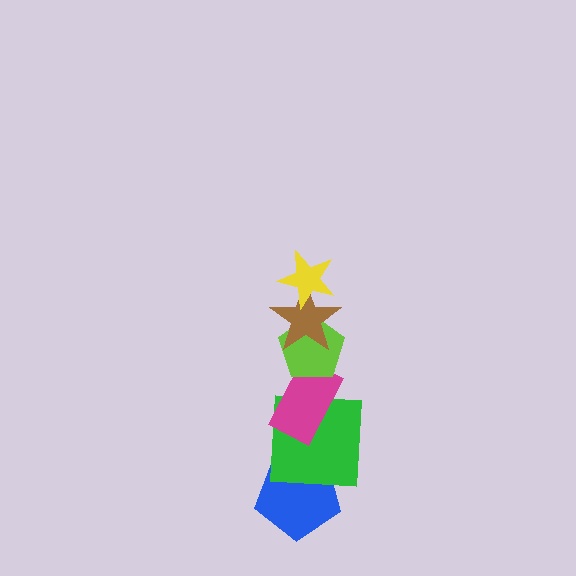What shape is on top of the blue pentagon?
The green square is on top of the blue pentagon.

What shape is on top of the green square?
The magenta rectangle is on top of the green square.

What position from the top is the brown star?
The brown star is 2nd from the top.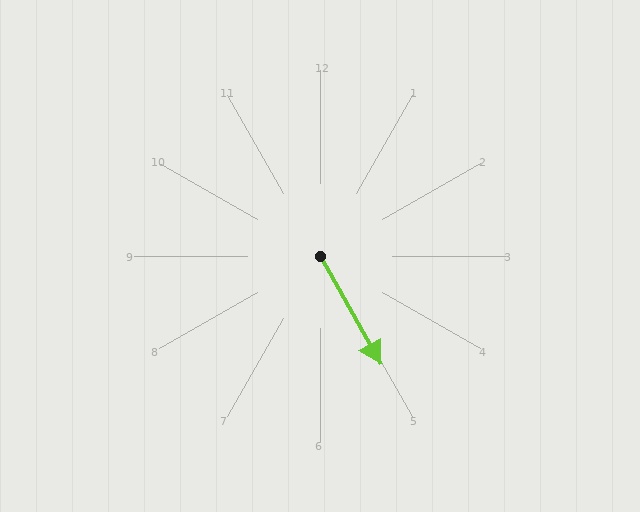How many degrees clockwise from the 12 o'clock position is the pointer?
Approximately 151 degrees.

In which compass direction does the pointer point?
Southeast.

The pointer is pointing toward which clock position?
Roughly 5 o'clock.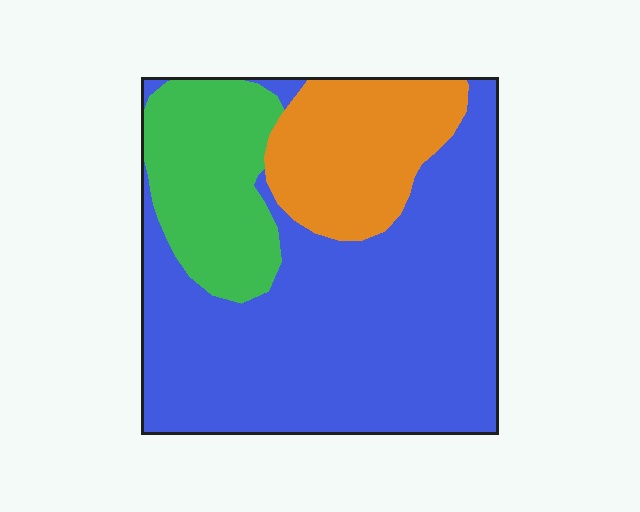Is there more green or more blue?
Blue.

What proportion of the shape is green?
Green covers roughly 20% of the shape.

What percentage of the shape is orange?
Orange takes up less than a quarter of the shape.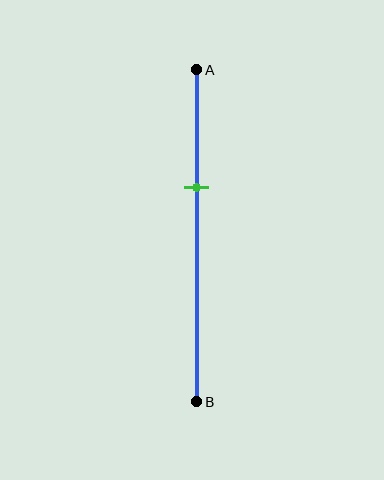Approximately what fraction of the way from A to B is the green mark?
The green mark is approximately 35% of the way from A to B.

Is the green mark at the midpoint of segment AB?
No, the mark is at about 35% from A, not at the 50% midpoint.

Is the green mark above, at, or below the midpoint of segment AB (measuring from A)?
The green mark is above the midpoint of segment AB.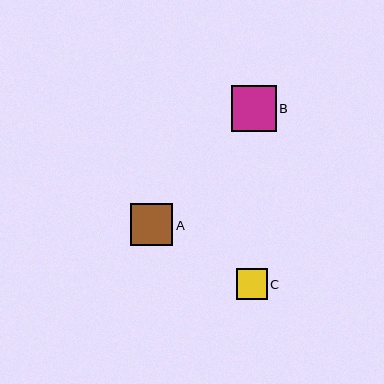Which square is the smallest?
Square C is the smallest with a size of approximately 30 pixels.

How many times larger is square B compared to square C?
Square B is approximately 1.5 times the size of square C.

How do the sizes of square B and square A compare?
Square B and square A are approximately the same size.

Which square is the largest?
Square B is the largest with a size of approximately 45 pixels.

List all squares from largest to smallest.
From largest to smallest: B, A, C.